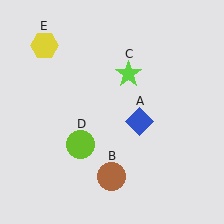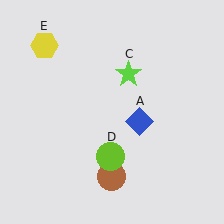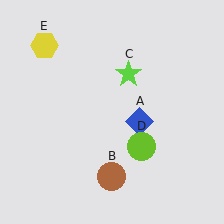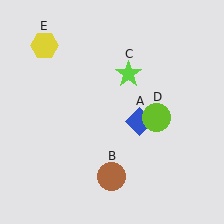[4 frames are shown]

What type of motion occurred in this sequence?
The lime circle (object D) rotated counterclockwise around the center of the scene.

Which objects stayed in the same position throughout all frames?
Blue diamond (object A) and brown circle (object B) and lime star (object C) and yellow hexagon (object E) remained stationary.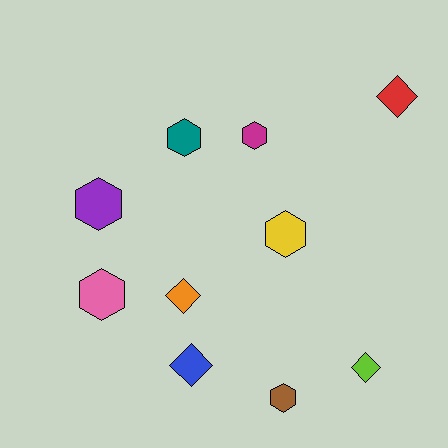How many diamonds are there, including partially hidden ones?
There are 4 diamonds.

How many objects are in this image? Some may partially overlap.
There are 10 objects.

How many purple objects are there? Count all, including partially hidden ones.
There is 1 purple object.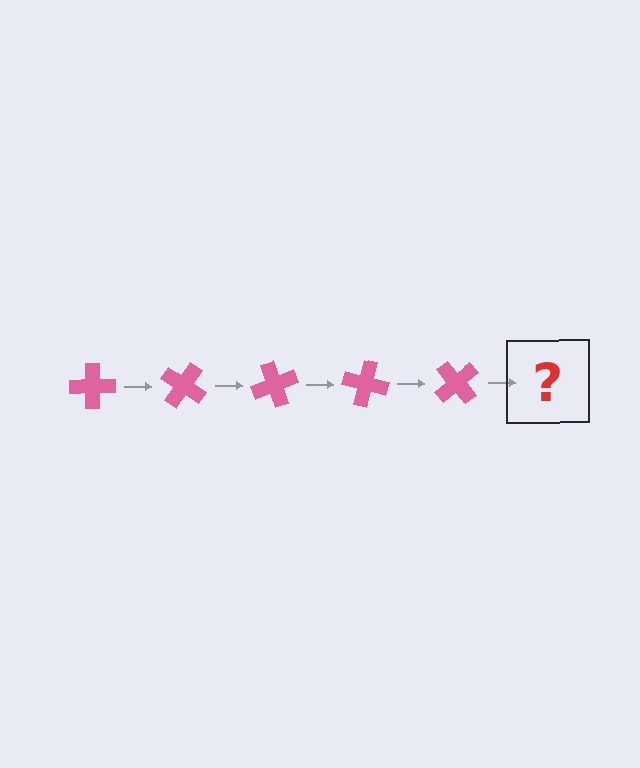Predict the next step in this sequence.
The next step is a pink cross rotated 175 degrees.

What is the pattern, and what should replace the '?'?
The pattern is that the cross rotates 35 degrees each step. The '?' should be a pink cross rotated 175 degrees.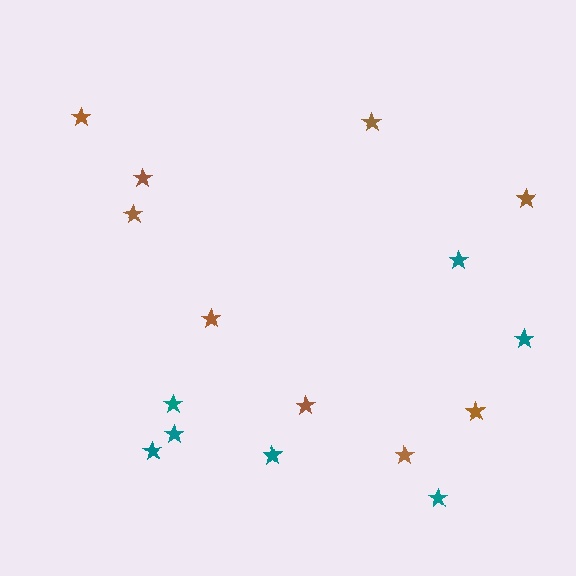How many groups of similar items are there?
There are 2 groups: one group of teal stars (7) and one group of brown stars (9).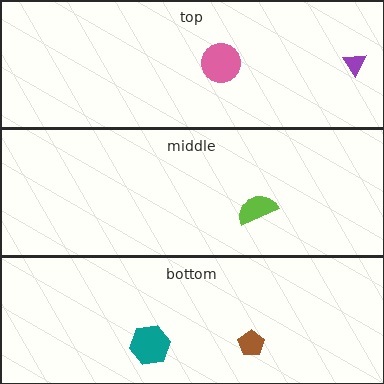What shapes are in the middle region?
The lime semicircle.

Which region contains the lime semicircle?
The middle region.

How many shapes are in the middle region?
1.